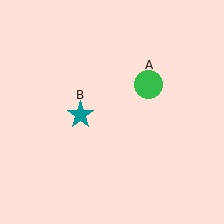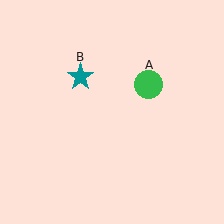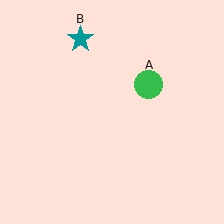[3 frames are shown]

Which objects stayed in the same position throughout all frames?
Green circle (object A) remained stationary.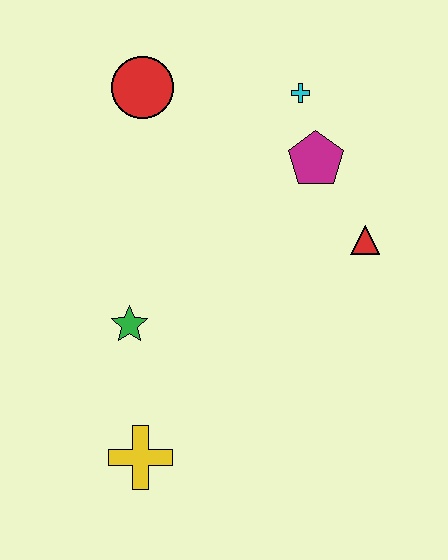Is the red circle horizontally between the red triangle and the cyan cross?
No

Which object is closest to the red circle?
The cyan cross is closest to the red circle.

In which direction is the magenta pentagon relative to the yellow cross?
The magenta pentagon is above the yellow cross.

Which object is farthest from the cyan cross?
The yellow cross is farthest from the cyan cross.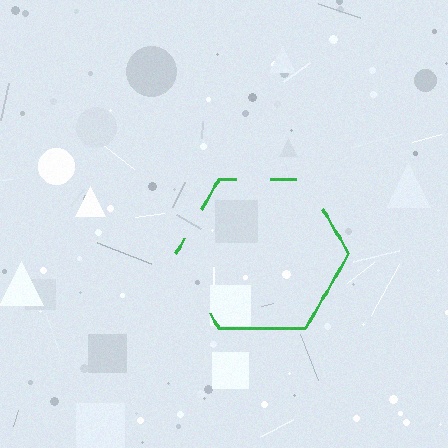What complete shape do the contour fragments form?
The contour fragments form a hexagon.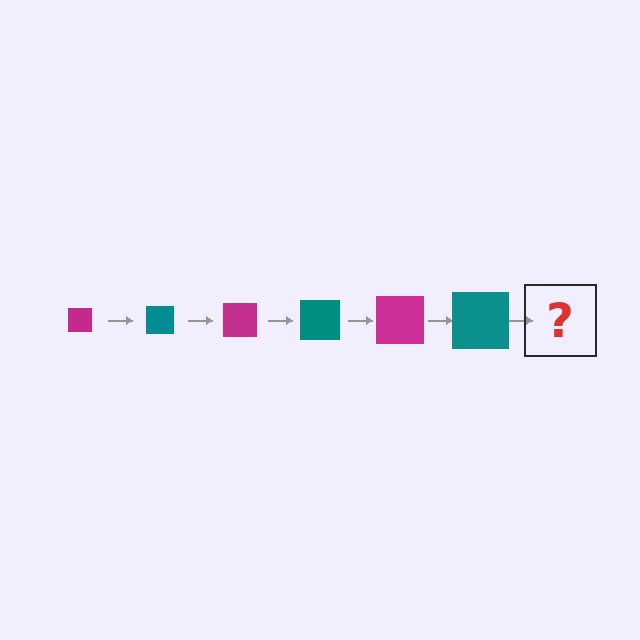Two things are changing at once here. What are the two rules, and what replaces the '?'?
The two rules are that the square grows larger each step and the color cycles through magenta and teal. The '?' should be a magenta square, larger than the previous one.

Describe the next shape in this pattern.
It should be a magenta square, larger than the previous one.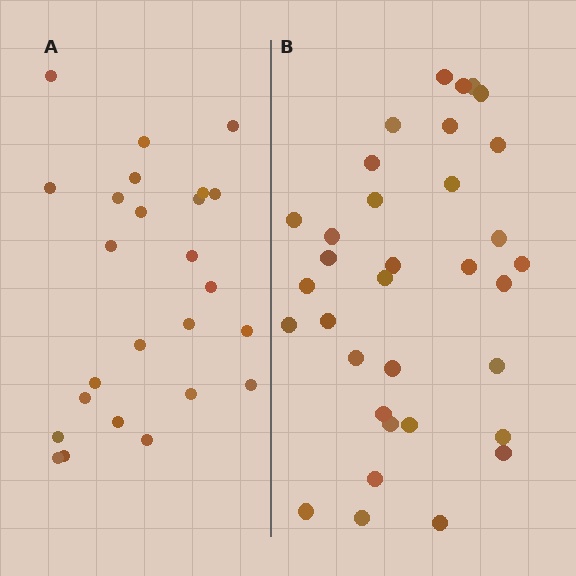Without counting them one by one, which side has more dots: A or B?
Region B (the right region) has more dots.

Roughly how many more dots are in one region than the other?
Region B has roughly 8 or so more dots than region A.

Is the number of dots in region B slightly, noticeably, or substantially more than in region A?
Region B has noticeably more, but not dramatically so. The ratio is roughly 1.4 to 1.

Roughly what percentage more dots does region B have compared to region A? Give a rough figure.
About 35% more.